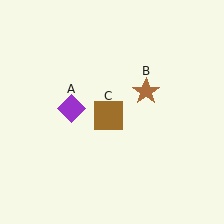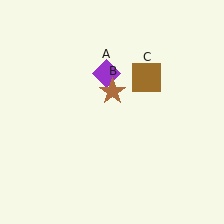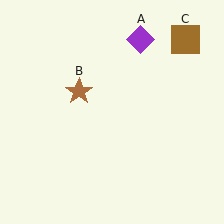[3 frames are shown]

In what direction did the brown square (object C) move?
The brown square (object C) moved up and to the right.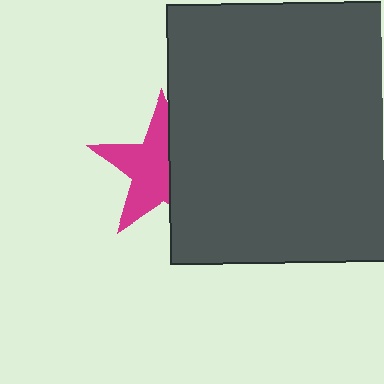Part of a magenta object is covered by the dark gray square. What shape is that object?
It is a star.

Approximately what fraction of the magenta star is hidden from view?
Roughly 41% of the magenta star is hidden behind the dark gray square.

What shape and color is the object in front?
The object in front is a dark gray square.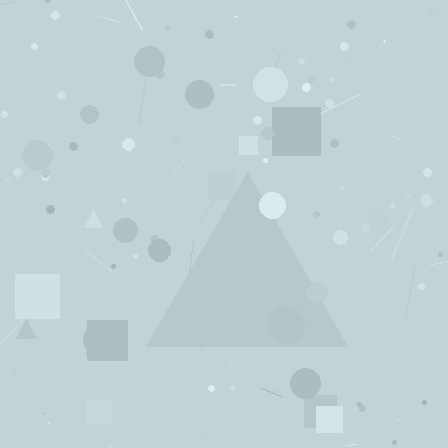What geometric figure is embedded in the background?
A triangle is embedded in the background.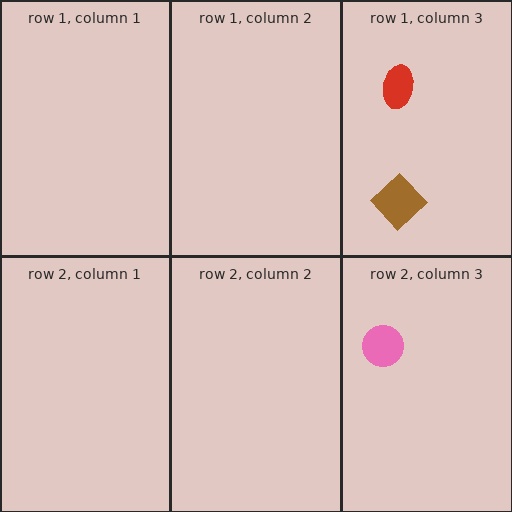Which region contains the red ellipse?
The row 1, column 3 region.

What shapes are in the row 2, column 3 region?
The pink circle.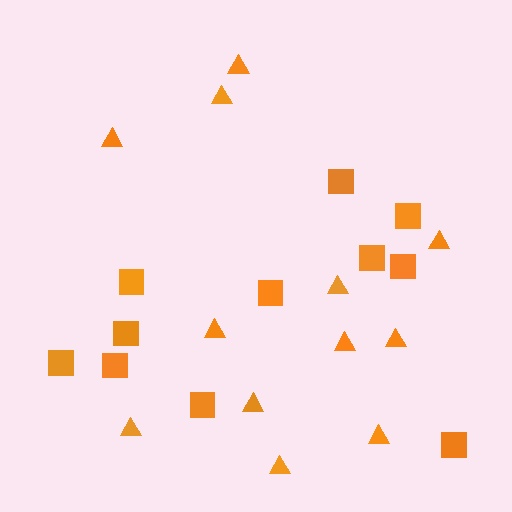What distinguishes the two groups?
There are 2 groups: one group of squares (11) and one group of triangles (12).